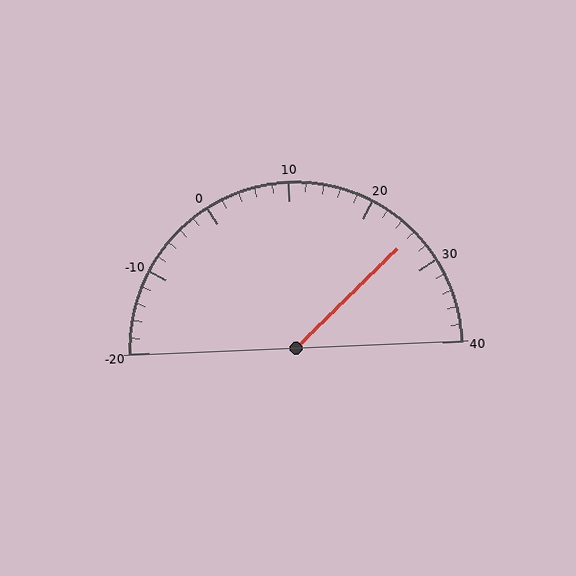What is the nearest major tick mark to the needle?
The nearest major tick mark is 30.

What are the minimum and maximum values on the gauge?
The gauge ranges from -20 to 40.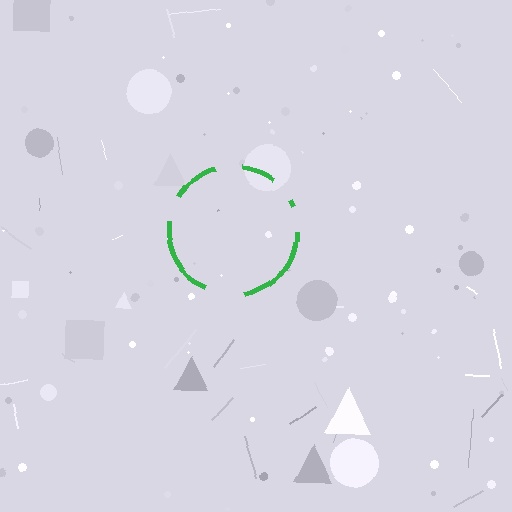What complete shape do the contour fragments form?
The contour fragments form a circle.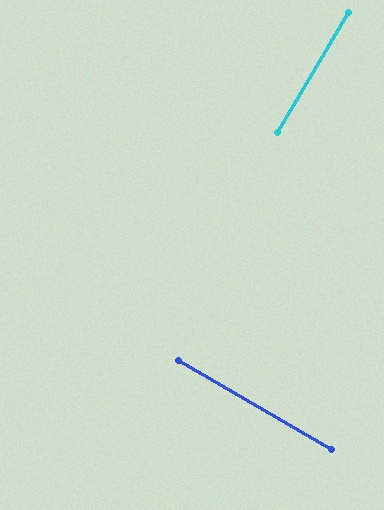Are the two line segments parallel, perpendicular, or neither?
Perpendicular — they meet at approximately 90°.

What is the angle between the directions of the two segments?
Approximately 90 degrees.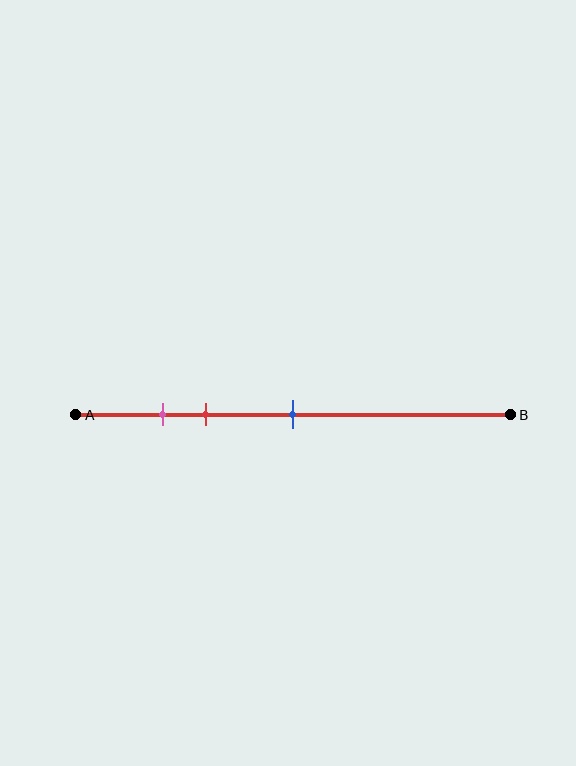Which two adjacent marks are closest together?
The pink and red marks are the closest adjacent pair.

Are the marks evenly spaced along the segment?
No, the marks are not evenly spaced.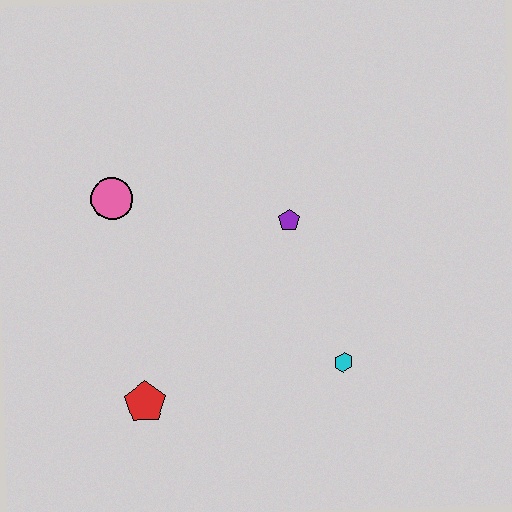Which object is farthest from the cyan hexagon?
The pink circle is farthest from the cyan hexagon.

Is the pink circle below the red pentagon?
No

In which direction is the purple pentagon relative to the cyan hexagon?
The purple pentagon is above the cyan hexagon.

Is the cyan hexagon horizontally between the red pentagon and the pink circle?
No